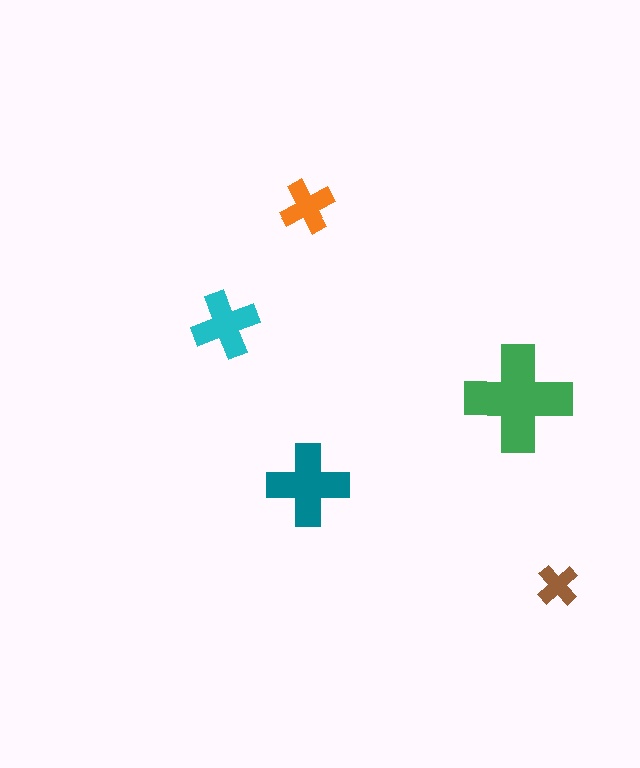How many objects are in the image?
There are 5 objects in the image.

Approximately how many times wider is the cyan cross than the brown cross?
About 1.5 times wider.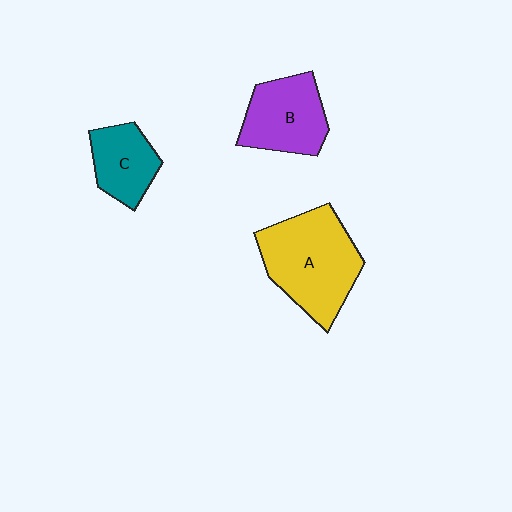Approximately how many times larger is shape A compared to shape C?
Approximately 1.9 times.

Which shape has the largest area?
Shape A (yellow).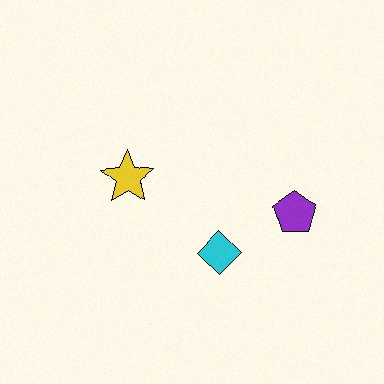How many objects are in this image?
There are 3 objects.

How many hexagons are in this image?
There are no hexagons.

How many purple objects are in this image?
There is 1 purple object.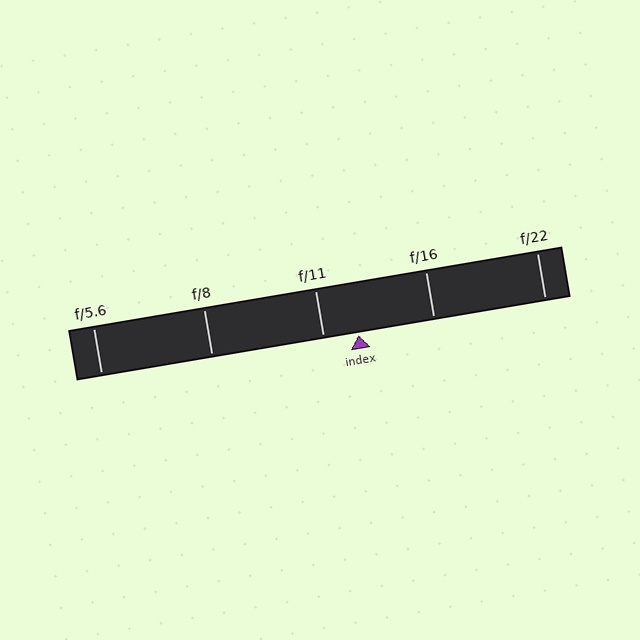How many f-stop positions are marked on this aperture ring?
There are 5 f-stop positions marked.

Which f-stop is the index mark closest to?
The index mark is closest to f/11.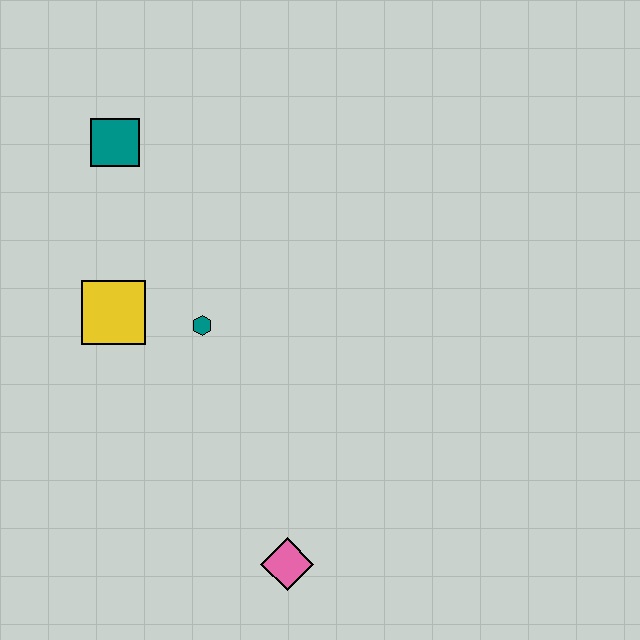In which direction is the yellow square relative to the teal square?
The yellow square is below the teal square.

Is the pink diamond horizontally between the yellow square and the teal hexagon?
No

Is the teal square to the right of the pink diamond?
No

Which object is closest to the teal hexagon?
The yellow square is closest to the teal hexagon.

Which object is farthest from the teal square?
The pink diamond is farthest from the teal square.